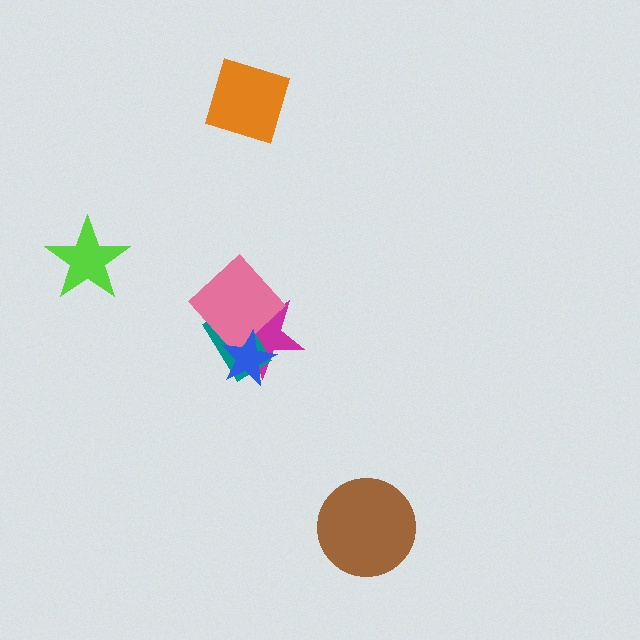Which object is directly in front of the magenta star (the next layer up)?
The teal rectangle is directly in front of the magenta star.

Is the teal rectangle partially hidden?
Yes, it is partially covered by another shape.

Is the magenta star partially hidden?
Yes, it is partially covered by another shape.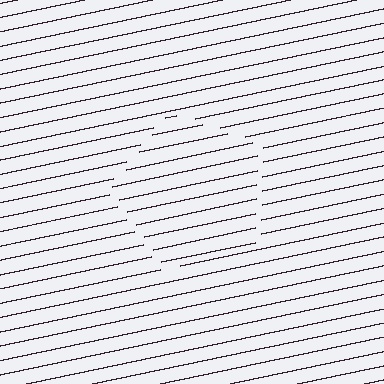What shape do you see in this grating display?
An illusory pentagon. The interior of the shape contains the same grating, shifted by half a period — the contour is defined by the phase discontinuity where line-ends from the inner and outer gratings abut.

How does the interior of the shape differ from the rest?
The interior of the shape contains the same grating, shifted by half a period — the contour is defined by the phase discontinuity where line-ends from the inner and outer gratings abut.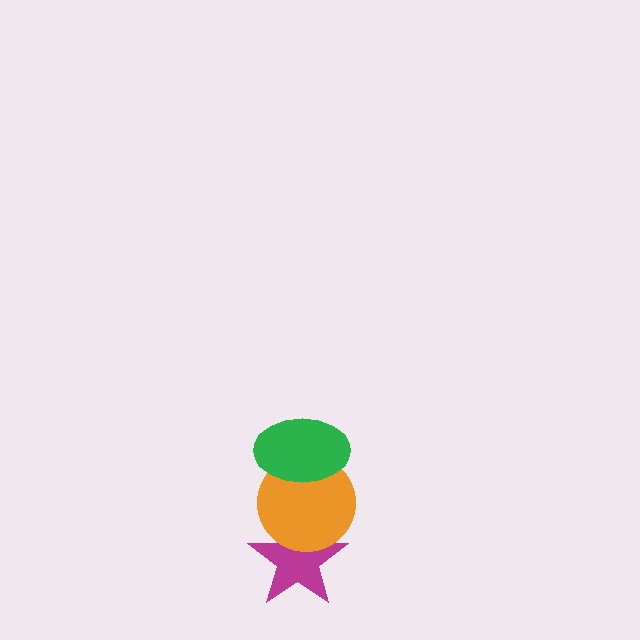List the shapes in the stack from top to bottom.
From top to bottom: the green ellipse, the orange circle, the magenta star.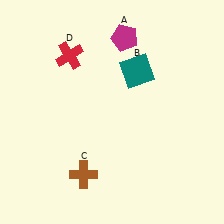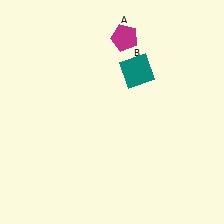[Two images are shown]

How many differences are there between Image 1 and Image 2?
There are 2 differences between the two images.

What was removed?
The red cross (D), the brown cross (C) were removed in Image 2.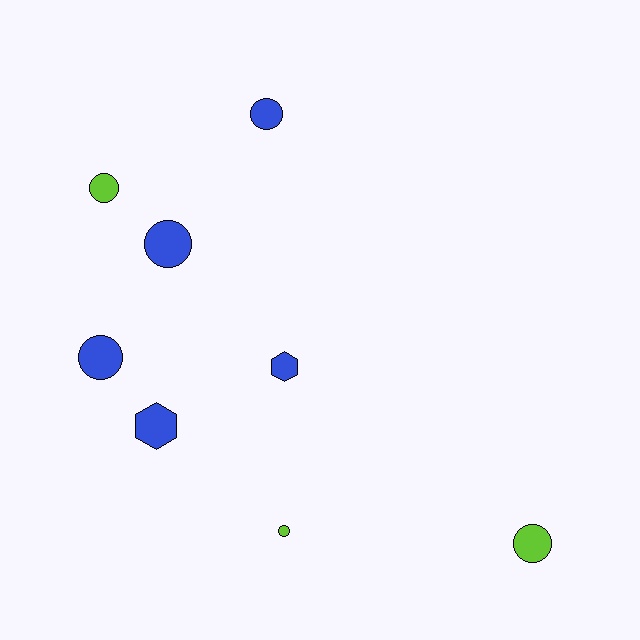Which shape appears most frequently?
Circle, with 6 objects.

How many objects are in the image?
There are 8 objects.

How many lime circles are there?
There are 3 lime circles.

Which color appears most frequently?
Blue, with 5 objects.